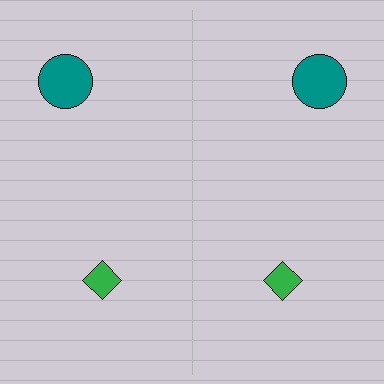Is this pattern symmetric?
Yes, this pattern has bilateral (reflection) symmetry.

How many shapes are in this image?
There are 4 shapes in this image.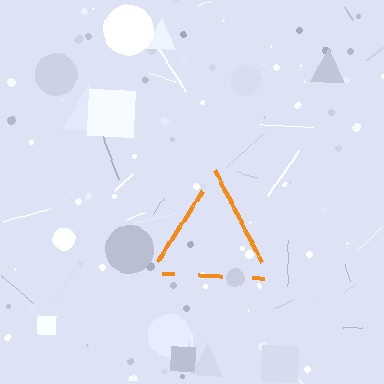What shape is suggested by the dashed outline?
The dashed outline suggests a triangle.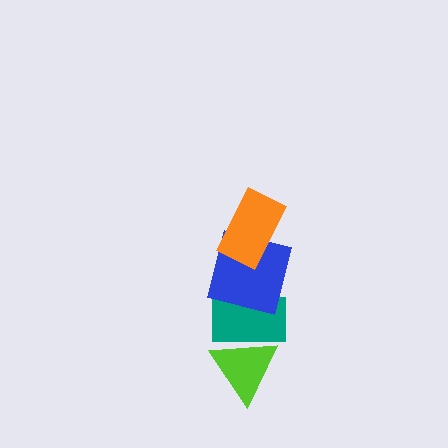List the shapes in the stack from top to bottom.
From top to bottom: the orange rectangle, the blue square, the teal rectangle, the lime triangle.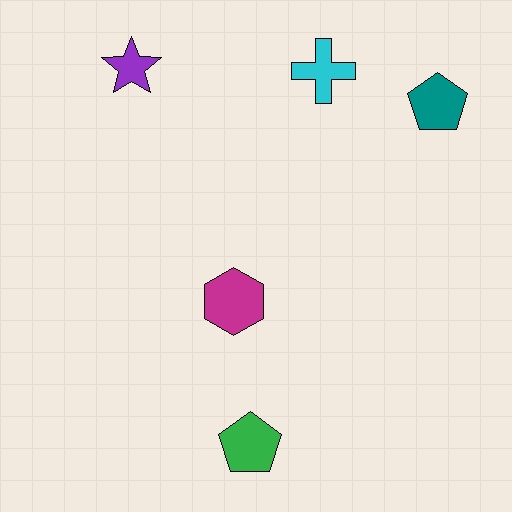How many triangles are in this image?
There are no triangles.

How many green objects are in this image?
There is 1 green object.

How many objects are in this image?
There are 5 objects.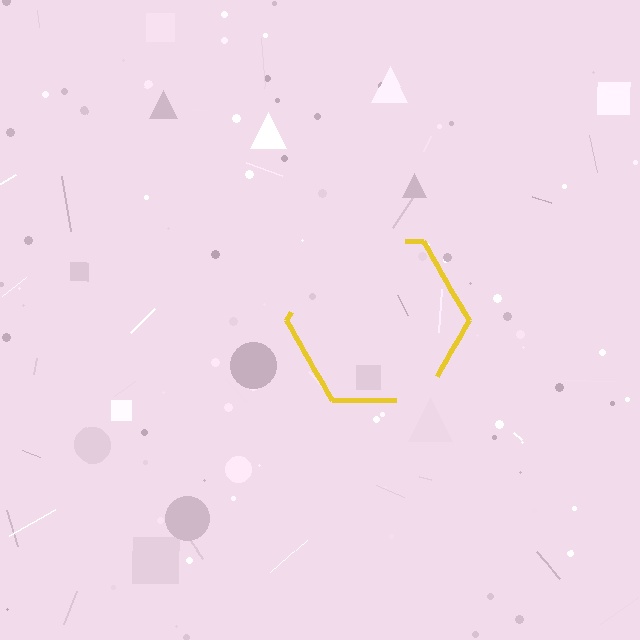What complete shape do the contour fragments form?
The contour fragments form a hexagon.